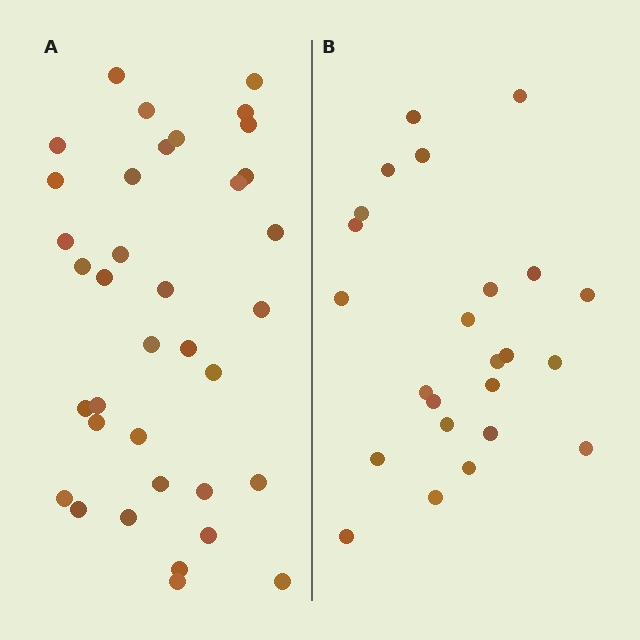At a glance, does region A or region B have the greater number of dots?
Region A (the left region) has more dots.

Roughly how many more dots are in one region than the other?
Region A has roughly 12 or so more dots than region B.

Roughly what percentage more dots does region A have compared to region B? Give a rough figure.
About 50% more.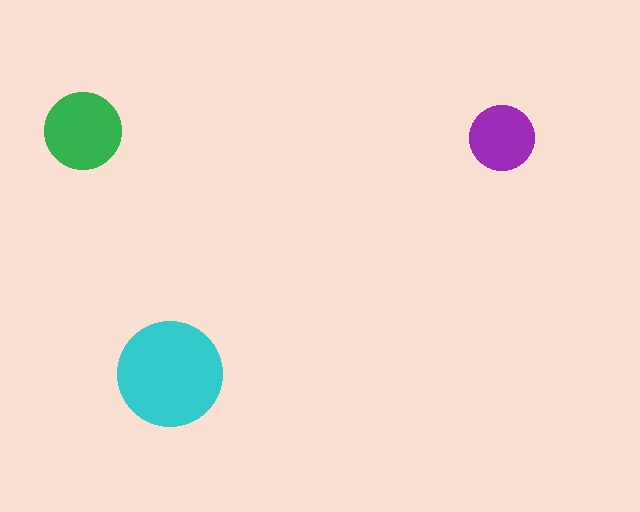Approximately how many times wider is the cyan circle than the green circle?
About 1.5 times wider.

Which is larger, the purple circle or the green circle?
The green one.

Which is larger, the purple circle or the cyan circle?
The cyan one.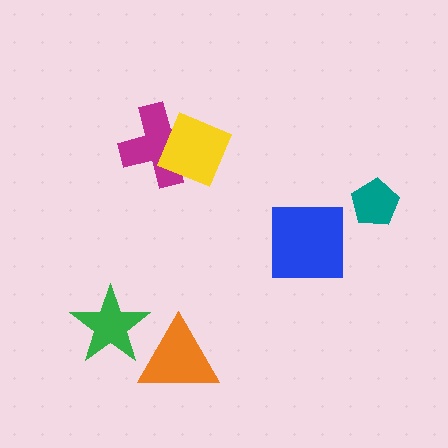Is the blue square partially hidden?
No, no other shape covers it.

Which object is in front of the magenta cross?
The yellow square is in front of the magenta cross.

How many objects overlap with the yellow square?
1 object overlaps with the yellow square.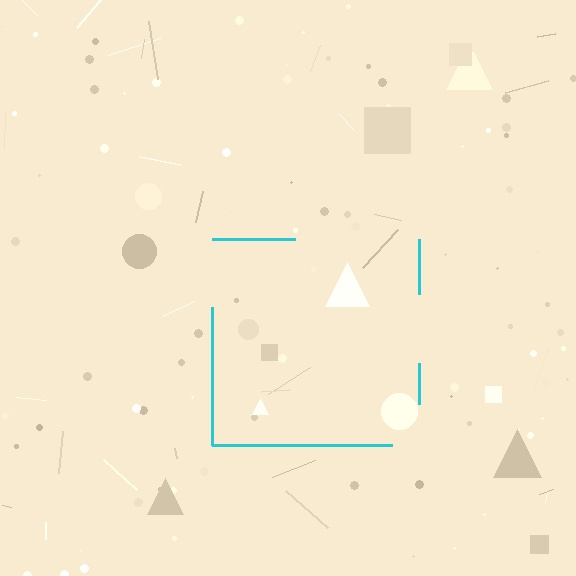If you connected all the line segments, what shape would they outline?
They would outline a square.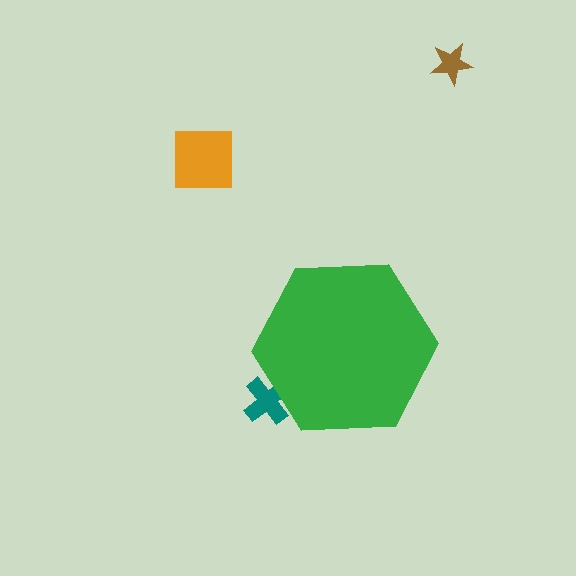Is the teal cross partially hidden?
Yes, the teal cross is partially hidden behind the green hexagon.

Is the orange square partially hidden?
No, the orange square is fully visible.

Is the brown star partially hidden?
No, the brown star is fully visible.